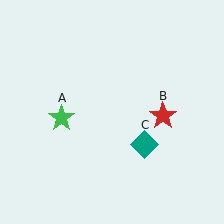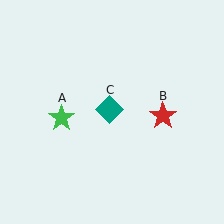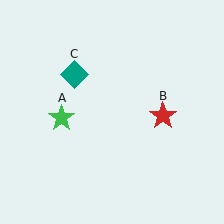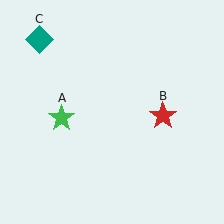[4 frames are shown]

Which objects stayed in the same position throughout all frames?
Green star (object A) and red star (object B) remained stationary.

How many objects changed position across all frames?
1 object changed position: teal diamond (object C).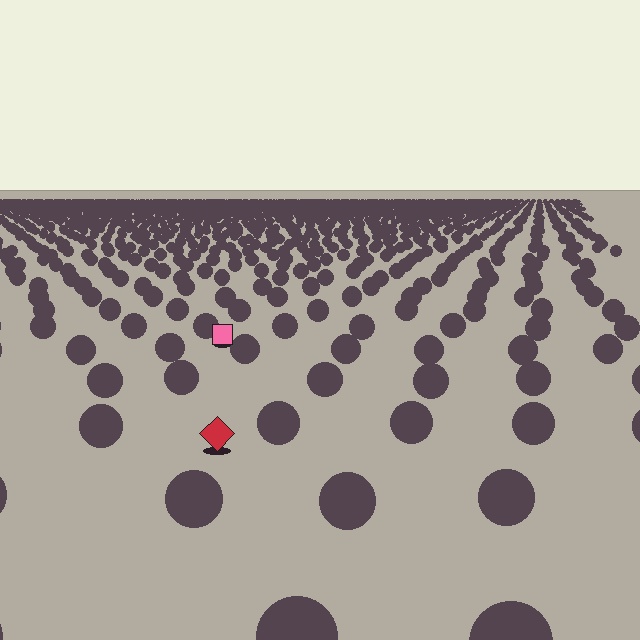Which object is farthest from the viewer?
The pink square is farthest from the viewer. It appears smaller and the ground texture around it is denser.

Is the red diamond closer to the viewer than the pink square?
Yes. The red diamond is closer — you can tell from the texture gradient: the ground texture is coarser near it.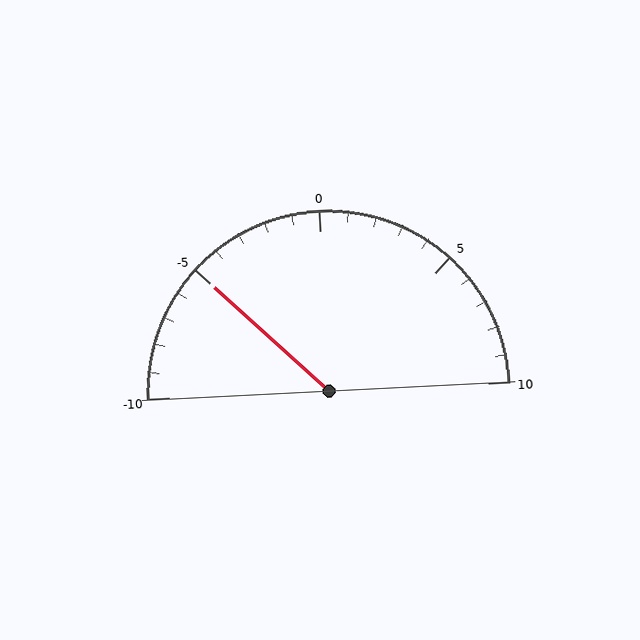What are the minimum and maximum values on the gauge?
The gauge ranges from -10 to 10.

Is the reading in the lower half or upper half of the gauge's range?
The reading is in the lower half of the range (-10 to 10).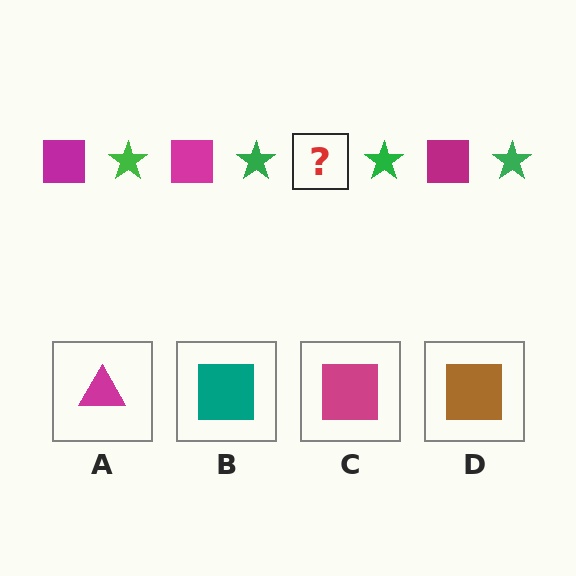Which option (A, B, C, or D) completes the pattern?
C.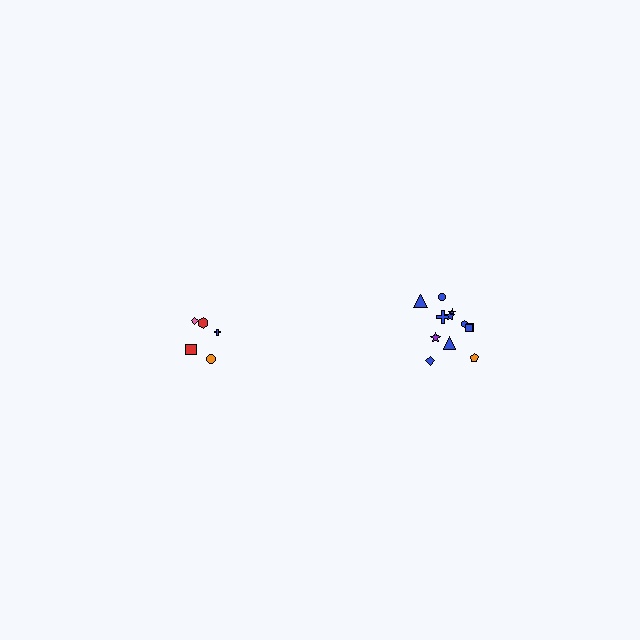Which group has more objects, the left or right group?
The right group.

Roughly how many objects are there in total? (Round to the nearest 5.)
Roughly 15 objects in total.